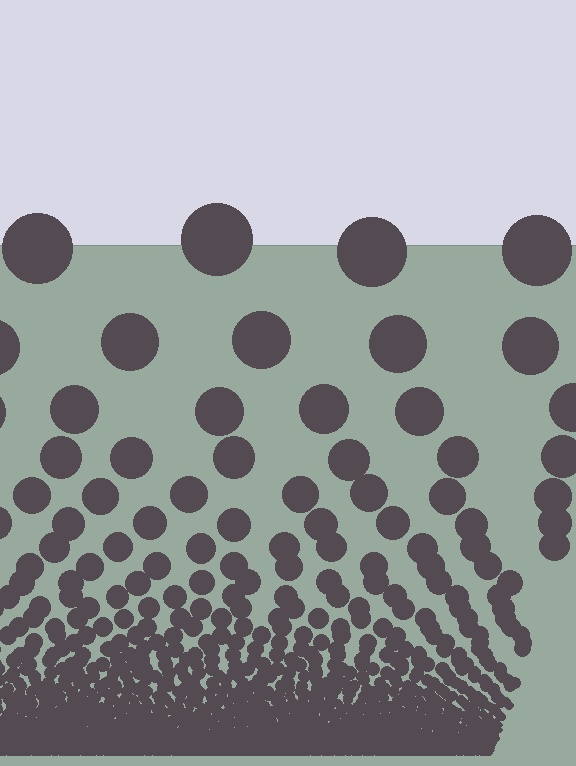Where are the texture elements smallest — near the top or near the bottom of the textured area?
Near the bottom.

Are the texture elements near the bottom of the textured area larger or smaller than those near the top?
Smaller. The gradient is inverted — elements near the bottom are smaller and denser.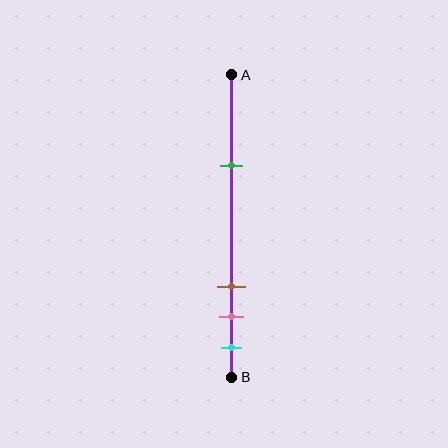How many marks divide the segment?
There are 4 marks dividing the segment.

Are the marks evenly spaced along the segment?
No, the marks are not evenly spaced.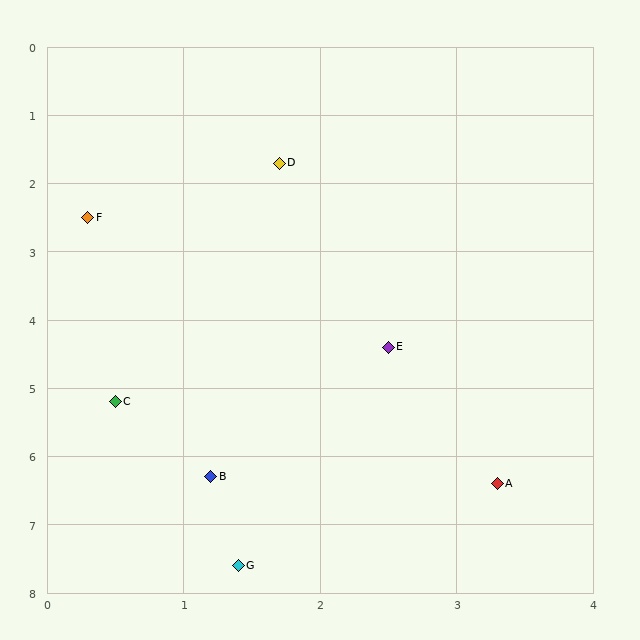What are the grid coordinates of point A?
Point A is at approximately (3.3, 6.4).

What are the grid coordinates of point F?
Point F is at approximately (0.3, 2.5).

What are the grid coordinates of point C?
Point C is at approximately (0.5, 5.2).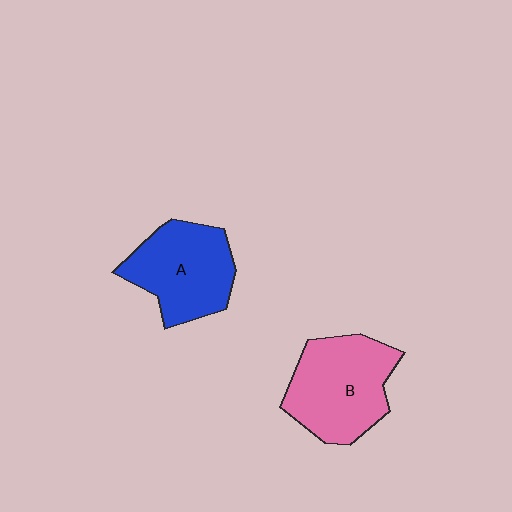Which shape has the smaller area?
Shape A (blue).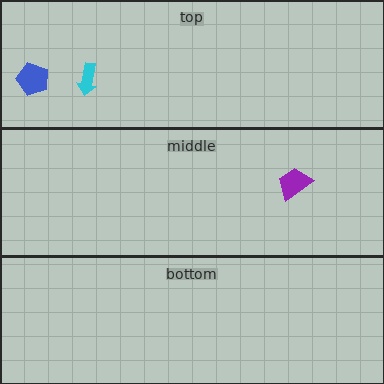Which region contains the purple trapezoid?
The middle region.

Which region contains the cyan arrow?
The top region.